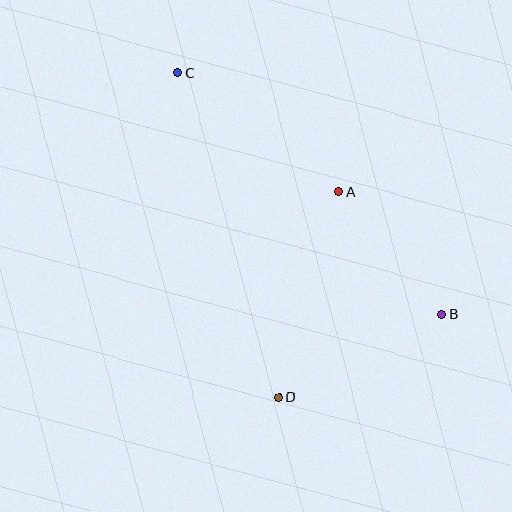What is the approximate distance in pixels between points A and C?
The distance between A and C is approximately 201 pixels.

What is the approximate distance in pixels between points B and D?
The distance between B and D is approximately 183 pixels.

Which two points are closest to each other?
Points A and B are closest to each other.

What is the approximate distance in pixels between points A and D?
The distance between A and D is approximately 214 pixels.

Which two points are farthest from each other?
Points B and C are farthest from each other.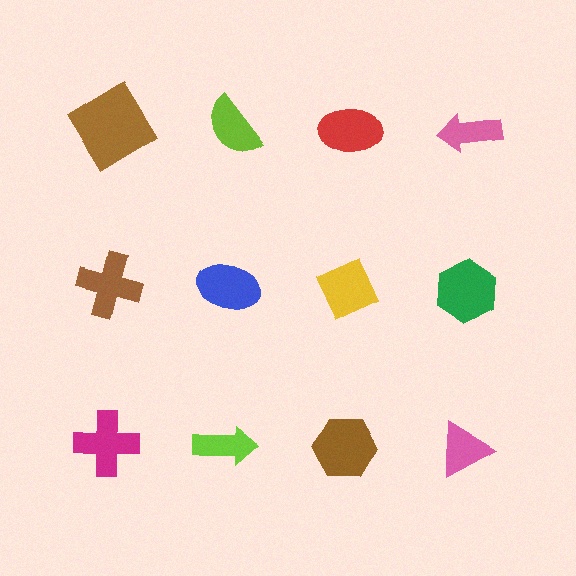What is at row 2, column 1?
A brown cross.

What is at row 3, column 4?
A pink triangle.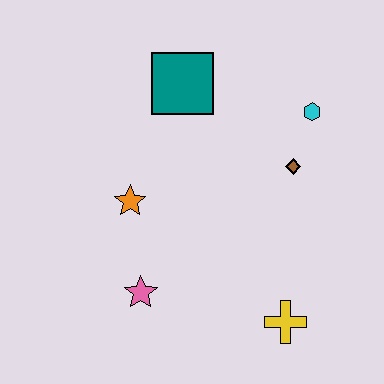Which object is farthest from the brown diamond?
The pink star is farthest from the brown diamond.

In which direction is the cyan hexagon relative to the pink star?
The cyan hexagon is above the pink star.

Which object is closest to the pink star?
The orange star is closest to the pink star.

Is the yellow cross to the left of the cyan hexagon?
Yes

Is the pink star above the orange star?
No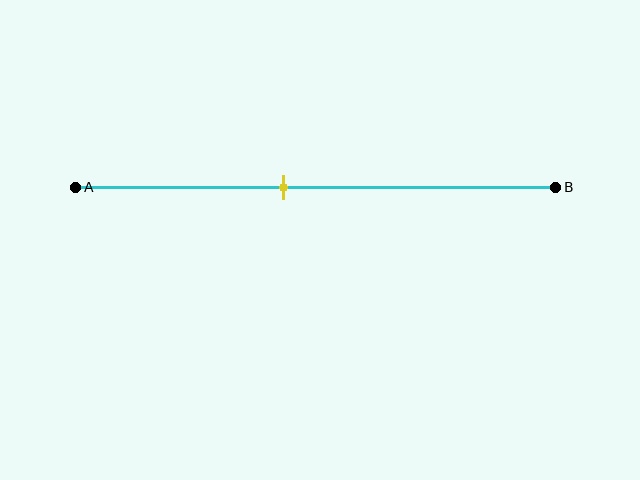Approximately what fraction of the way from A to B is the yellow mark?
The yellow mark is approximately 45% of the way from A to B.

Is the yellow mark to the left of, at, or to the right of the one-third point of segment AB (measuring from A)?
The yellow mark is to the right of the one-third point of segment AB.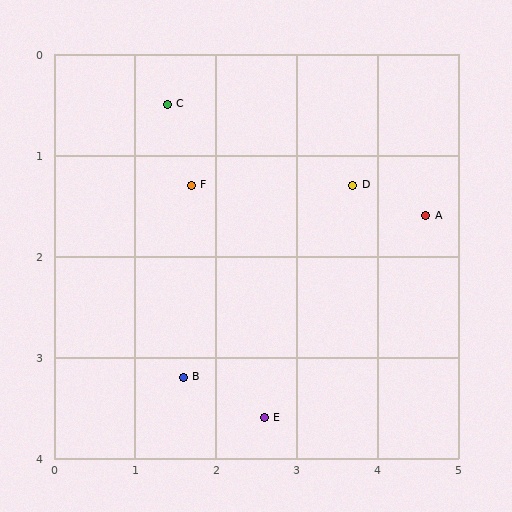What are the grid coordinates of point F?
Point F is at approximately (1.7, 1.3).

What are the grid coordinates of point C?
Point C is at approximately (1.4, 0.5).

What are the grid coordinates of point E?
Point E is at approximately (2.6, 3.6).